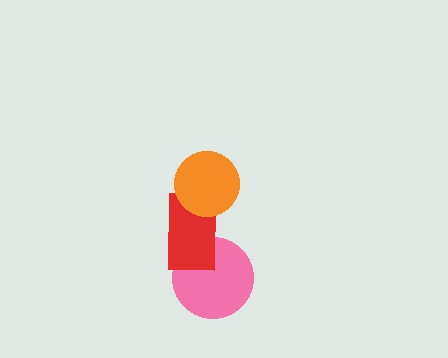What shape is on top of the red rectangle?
The orange circle is on top of the red rectangle.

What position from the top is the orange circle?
The orange circle is 1st from the top.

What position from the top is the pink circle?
The pink circle is 3rd from the top.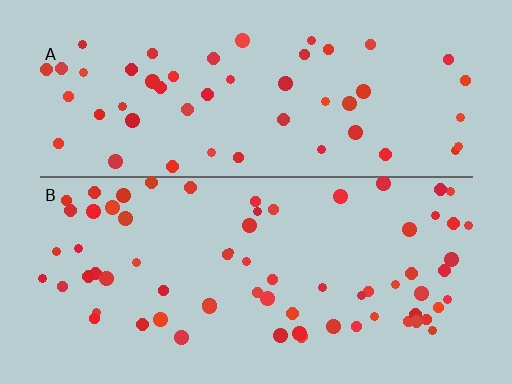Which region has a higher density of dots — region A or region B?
B (the bottom).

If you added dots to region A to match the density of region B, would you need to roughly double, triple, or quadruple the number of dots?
Approximately double.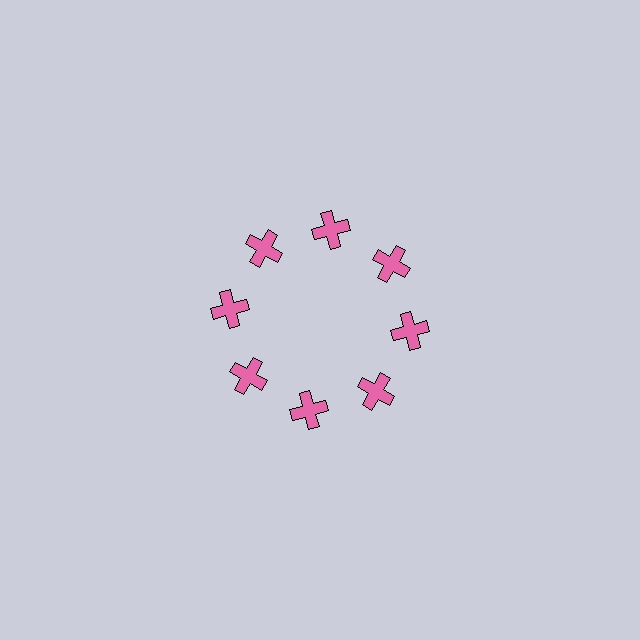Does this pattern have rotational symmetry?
Yes, this pattern has 8-fold rotational symmetry. It looks the same after rotating 45 degrees around the center.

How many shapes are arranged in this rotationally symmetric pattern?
There are 8 shapes, arranged in 8 groups of 1.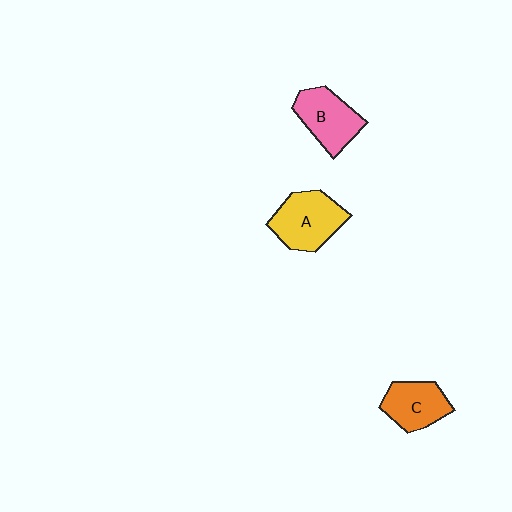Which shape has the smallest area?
Shape C (orange).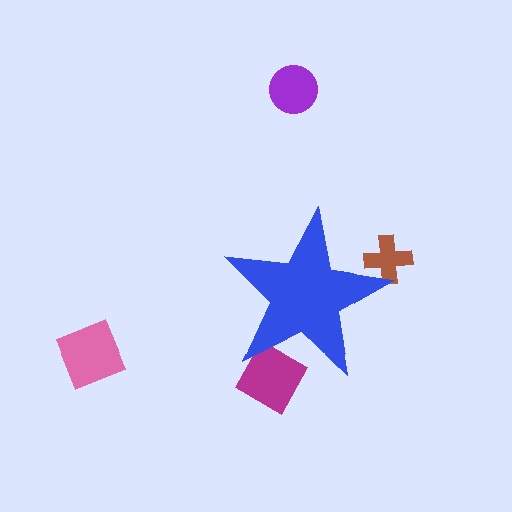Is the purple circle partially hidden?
No, the purple circle is fully visible.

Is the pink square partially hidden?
No, the pink square is fully visible.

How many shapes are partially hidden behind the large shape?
2 shapes are partially hidden.